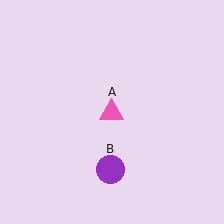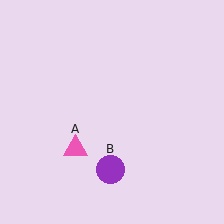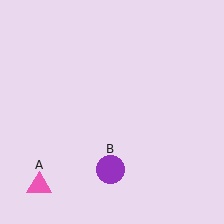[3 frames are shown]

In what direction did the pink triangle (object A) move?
The pink triangle (object A) moved down and to the left.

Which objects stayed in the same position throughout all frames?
Purple circle (object B) remained stationary.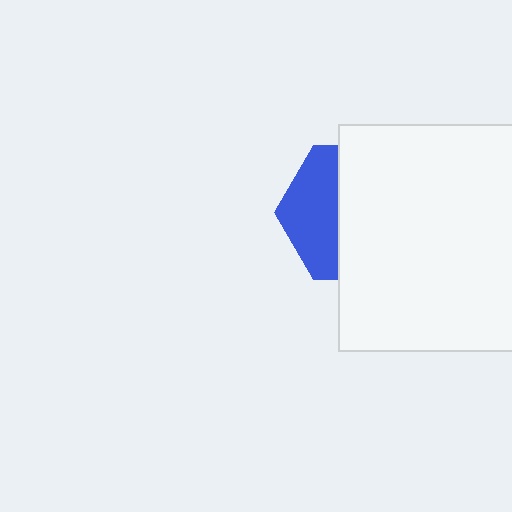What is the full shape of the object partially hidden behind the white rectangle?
The partially hidden object is a blue hexagon.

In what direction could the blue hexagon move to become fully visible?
The blue hexagon could move left. That would shift it out from behind the white rectangle entirely.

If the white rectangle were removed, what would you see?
You would see the complete blue hexagon.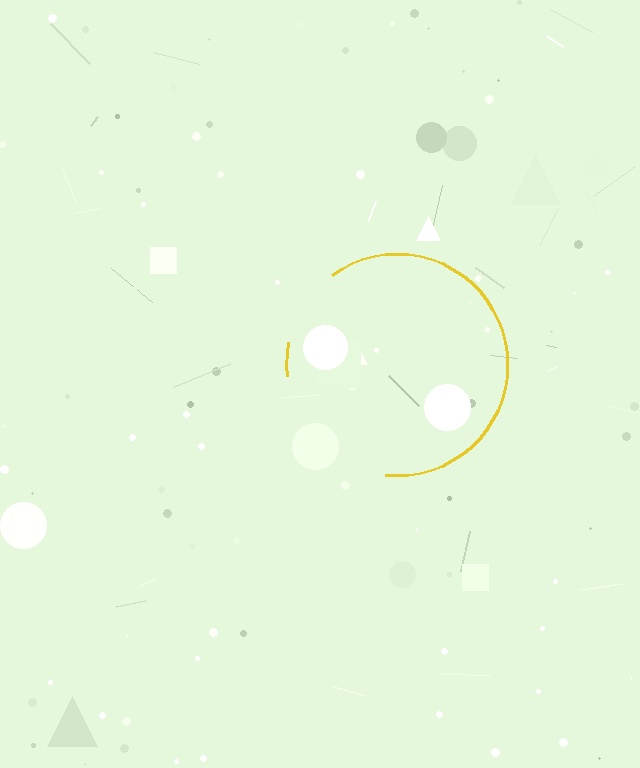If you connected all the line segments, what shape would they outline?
They would outline a circle.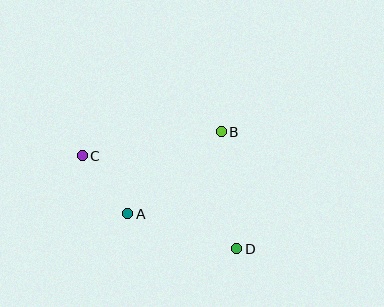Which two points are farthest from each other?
Points C and D are farthest from each other.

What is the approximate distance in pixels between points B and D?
The distance between B and D is approximately 118 pixels.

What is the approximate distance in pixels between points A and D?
The distance between A and D is approximately 114 pixels.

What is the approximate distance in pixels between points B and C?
The distance between B and C is approximately 141 pixels.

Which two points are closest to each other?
Points A and C are closest to each other.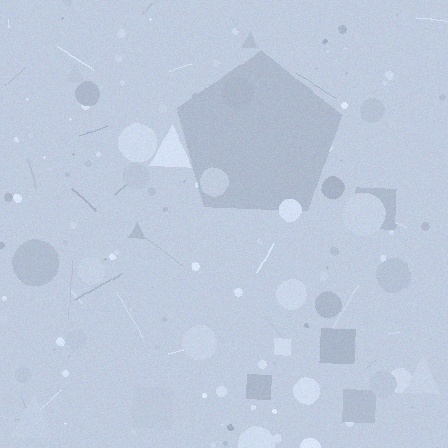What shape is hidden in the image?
A pentagon is hidden in the image.